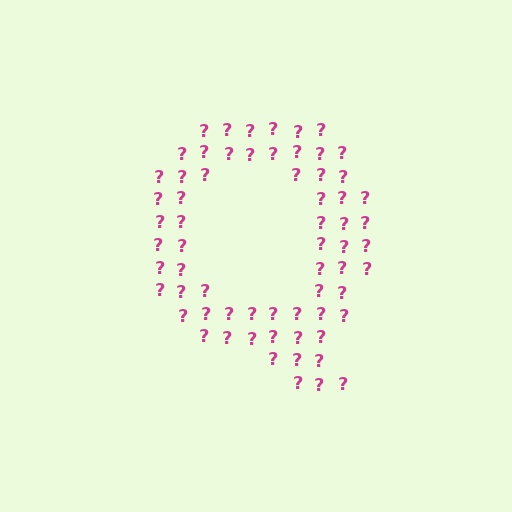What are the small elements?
The small elements are question marks.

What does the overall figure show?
The overall figure shows the letter Q.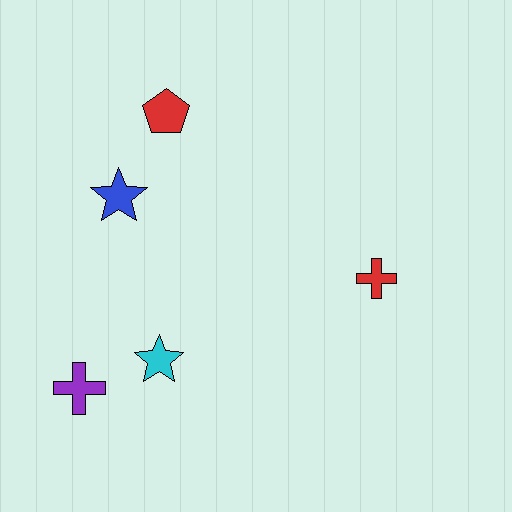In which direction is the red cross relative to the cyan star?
The red cross is to the right of the cyan star.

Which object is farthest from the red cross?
The purple cross is farthest from the red cross.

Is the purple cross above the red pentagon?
No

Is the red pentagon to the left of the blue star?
No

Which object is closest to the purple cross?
The cyan star is closest to the purple cross.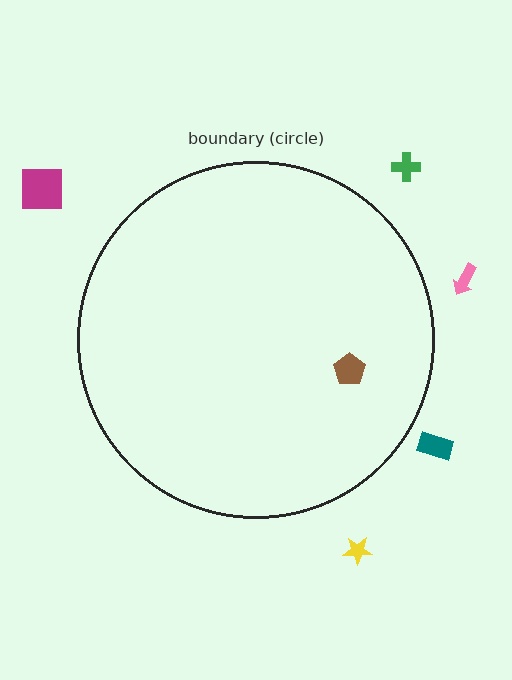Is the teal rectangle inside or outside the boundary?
Outside.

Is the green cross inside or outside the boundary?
Outside.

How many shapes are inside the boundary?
1 inside, 5 outside.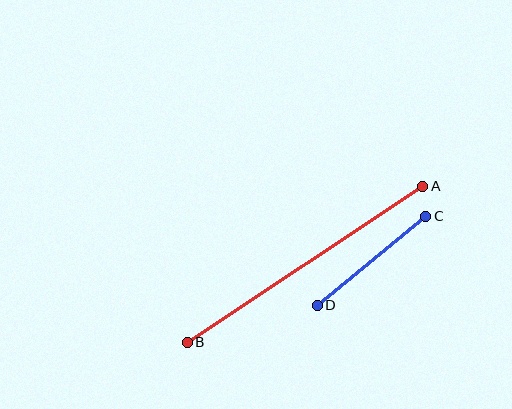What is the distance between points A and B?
The distance is approximately 283 pixels.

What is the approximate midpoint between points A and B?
The midpoint is at approximately (305, 264) pixels.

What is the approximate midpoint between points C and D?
The midpoint is at approximately (372, 261) pixels.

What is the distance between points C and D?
The distance is approximately 140 pixels.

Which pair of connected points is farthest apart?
Points A and B are farthest apart.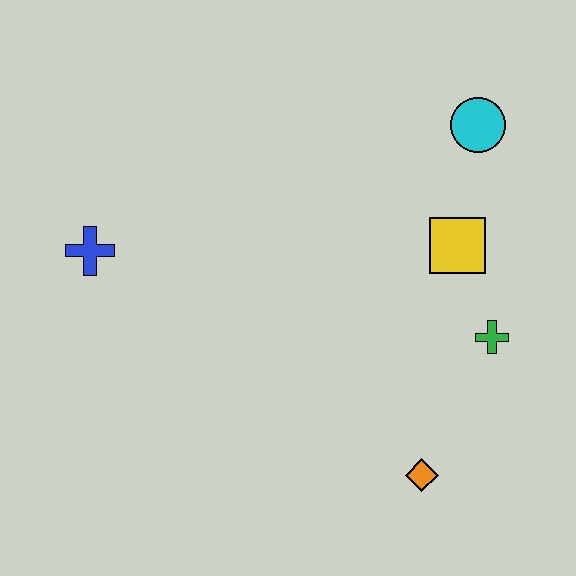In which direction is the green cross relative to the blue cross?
The green cross is to the right of the blue cross.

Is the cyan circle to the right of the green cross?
No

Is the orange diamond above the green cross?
No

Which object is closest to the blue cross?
The yellow square is closest to the blue cross.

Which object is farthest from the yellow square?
The blue cross is farthest from the yellow square.